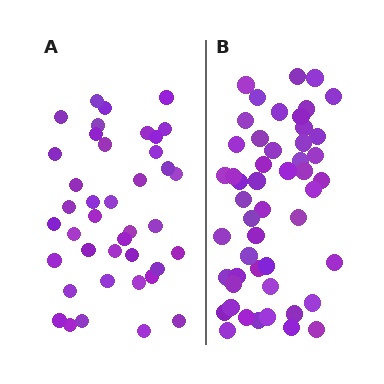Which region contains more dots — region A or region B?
Region B (the right region) has more dots.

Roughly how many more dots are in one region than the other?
Region B has roughly 10 or so more dots than region A.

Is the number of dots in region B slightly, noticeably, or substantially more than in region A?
Region B has noticeably more, but not dramatically so. The ratio is roughly 1.2 to 1.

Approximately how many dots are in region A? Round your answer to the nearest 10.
About 40 dots.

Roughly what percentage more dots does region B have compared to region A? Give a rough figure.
About 25% more.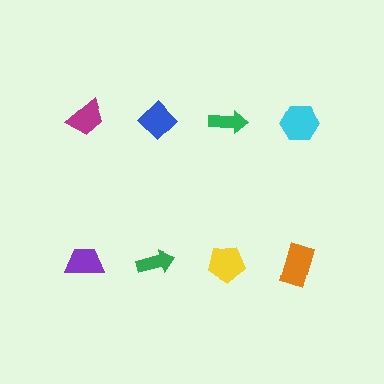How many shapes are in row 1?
4 shapes.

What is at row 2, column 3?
A yellow pentagon.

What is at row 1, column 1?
A magenta trapezoid.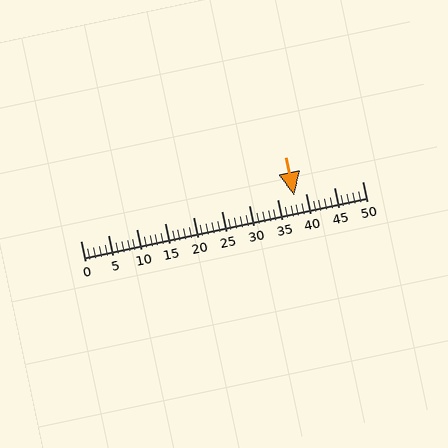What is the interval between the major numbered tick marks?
The major tick marks are spaced 5 units apart.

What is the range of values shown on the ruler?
The ruler shows values from 0 to 50.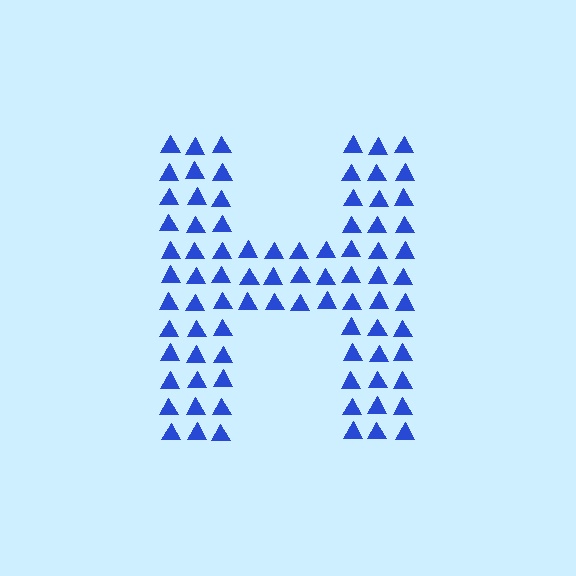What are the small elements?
The small elements are triangles.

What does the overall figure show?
The overall figure shows the letter H.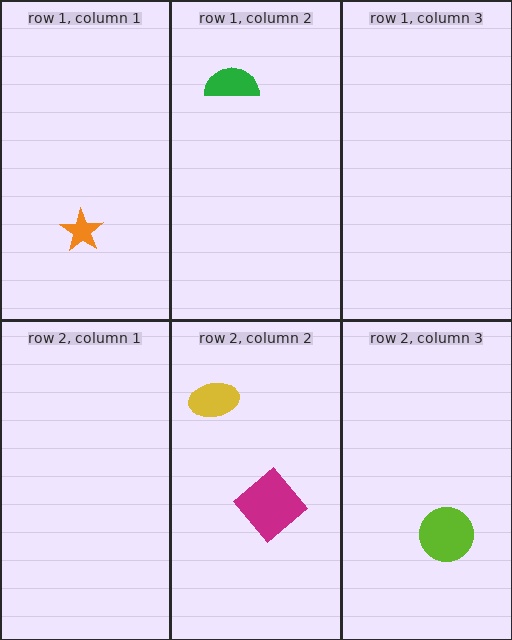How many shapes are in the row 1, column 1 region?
1.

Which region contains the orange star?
The row 1, column 1 region.